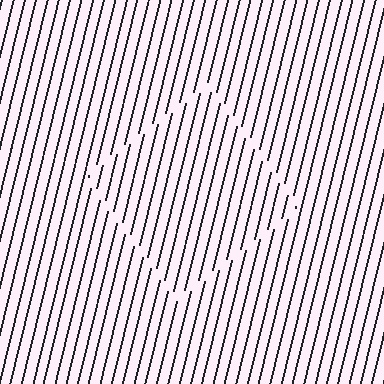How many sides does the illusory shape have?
4 sides — the line-ends trace a square.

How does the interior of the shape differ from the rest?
The interior of the shape contains the same grating, shifted by half a period — the contour is defined by the phase discontinuity where line-ends from the inner and outer gratings abut.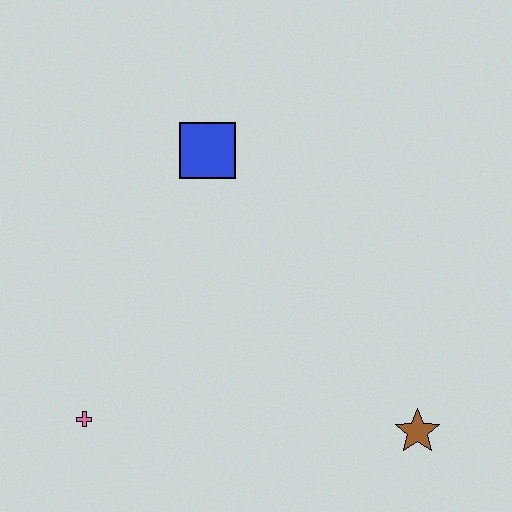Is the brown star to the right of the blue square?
Yes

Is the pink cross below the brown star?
No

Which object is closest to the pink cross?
The blue square is closest to the pink cross.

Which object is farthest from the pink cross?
The brown star is farthest from the pink cross.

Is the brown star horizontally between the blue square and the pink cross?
No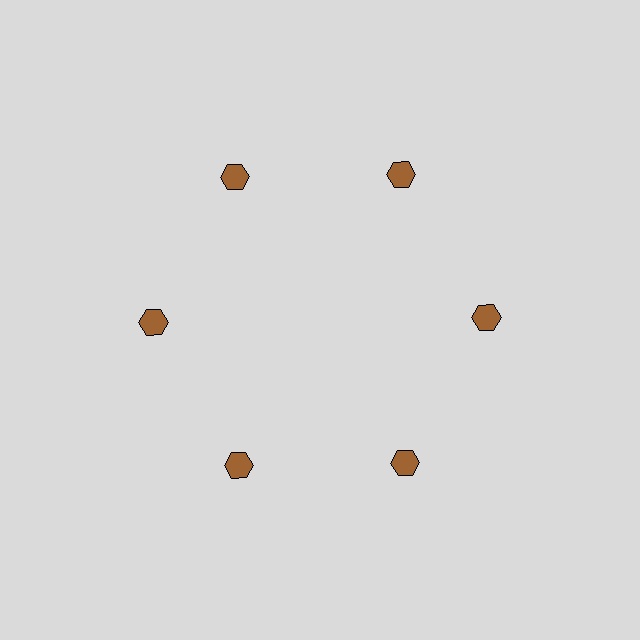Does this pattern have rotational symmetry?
Yes, this pattern has 6-fold rotational symmetry. It looks the same after rotating 60 degrees around the center.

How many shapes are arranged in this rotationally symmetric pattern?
There are 6 shapes, arranged in 6 groups of 1.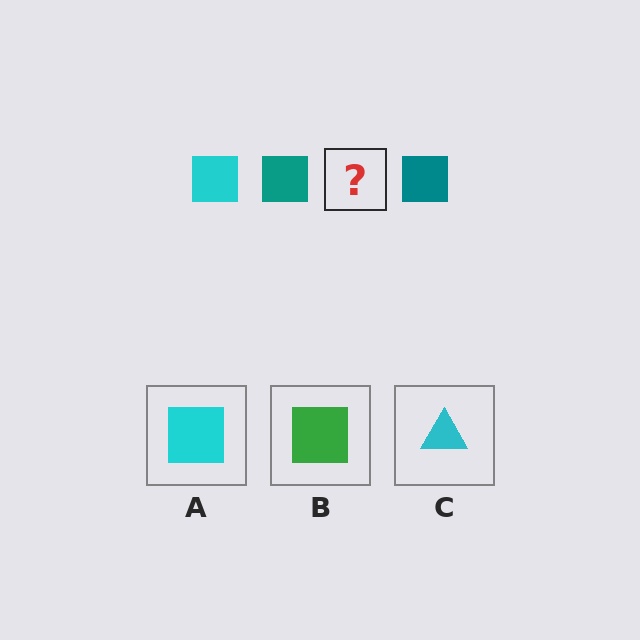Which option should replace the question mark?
Option A.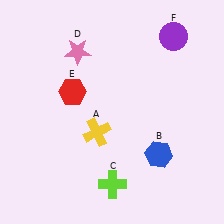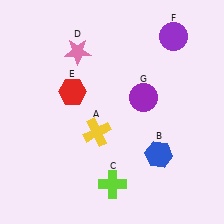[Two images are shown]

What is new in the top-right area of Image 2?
A purple circle (G) was added in the top-right area of Image 2.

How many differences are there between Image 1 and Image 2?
There is 1 difference between the two images.